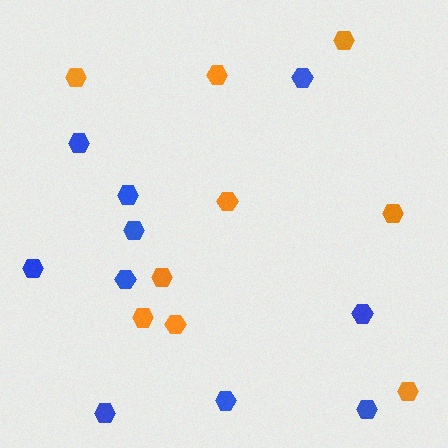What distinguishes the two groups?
There are 2 groups: one group of orange hexagons (9) and one group of blue hexagons (10).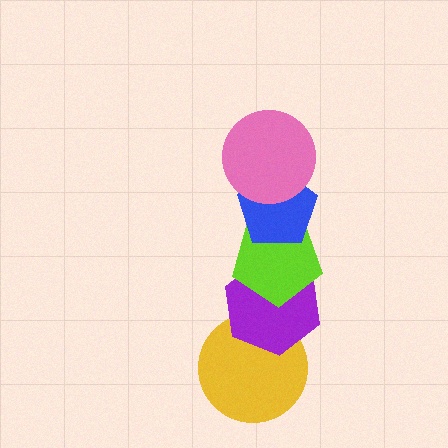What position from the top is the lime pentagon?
The lime pentagon is 3rd from the top.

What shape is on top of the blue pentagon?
The pink circle is on top of the blue pentagon.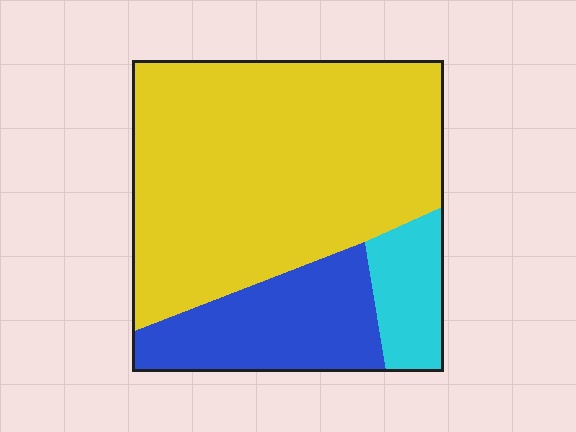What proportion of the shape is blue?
Blue covers about 20% of the shape.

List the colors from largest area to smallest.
From largest to smallest: yellow, blue, cyan.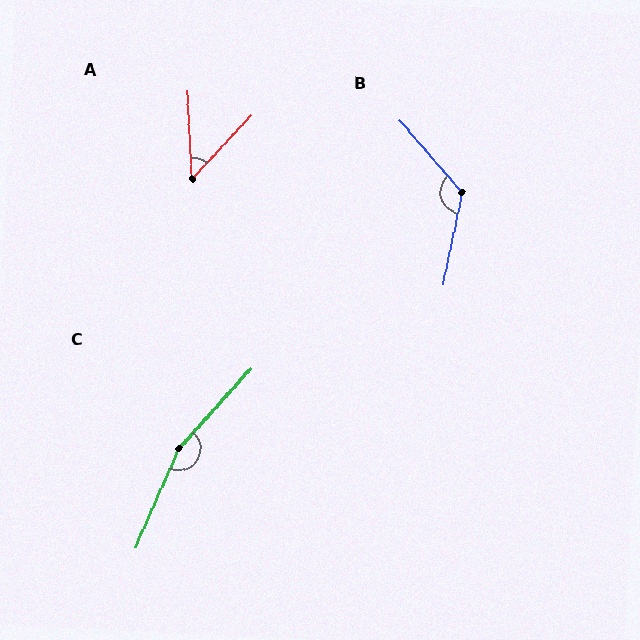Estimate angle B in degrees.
Approximately 127 degrees.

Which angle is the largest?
C, at approximately 161 degrees.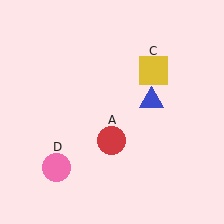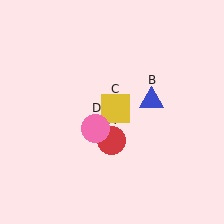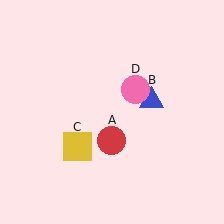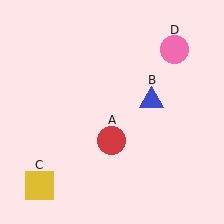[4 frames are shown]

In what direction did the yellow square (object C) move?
The yellow square (object C) moved down and to the left.